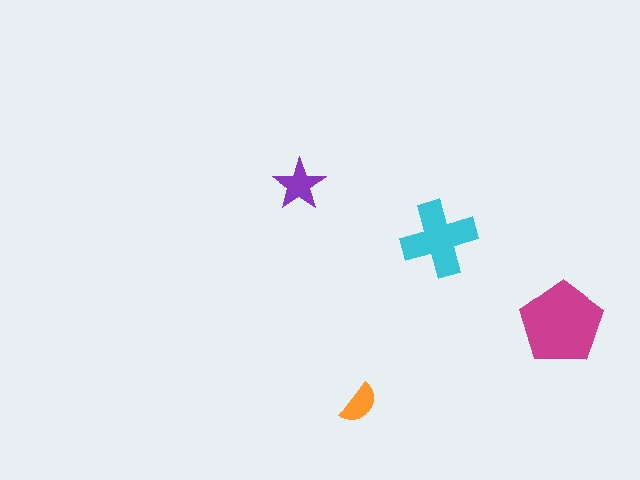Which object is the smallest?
The orange semicircle.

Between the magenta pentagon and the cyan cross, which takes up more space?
The magenta pentagon.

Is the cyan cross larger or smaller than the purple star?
Larger.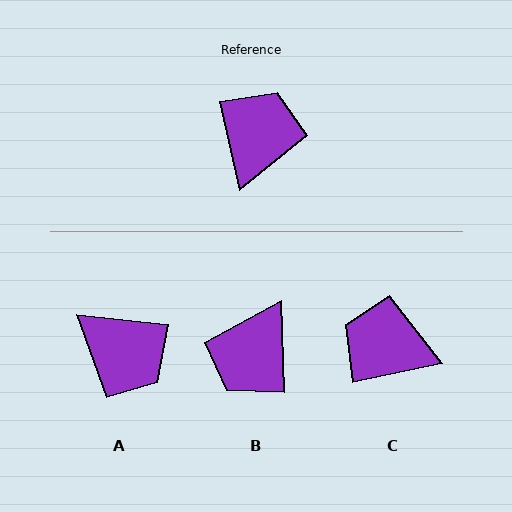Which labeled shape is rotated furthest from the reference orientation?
B, about 169 degrees away.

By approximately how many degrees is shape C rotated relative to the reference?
Approximately 89 degrees counter-clockwise.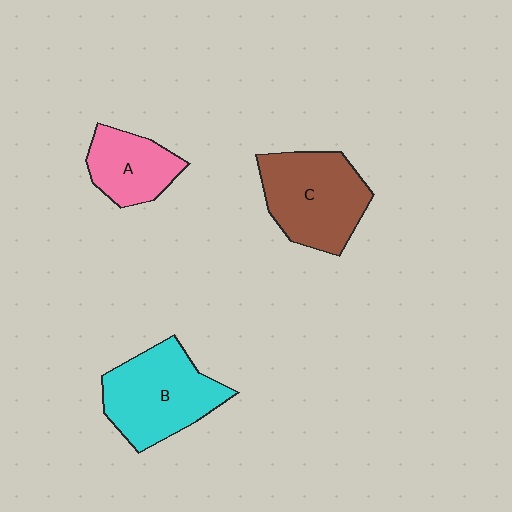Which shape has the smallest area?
Shape A (pink).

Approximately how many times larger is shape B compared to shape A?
Approximately 1.6 times.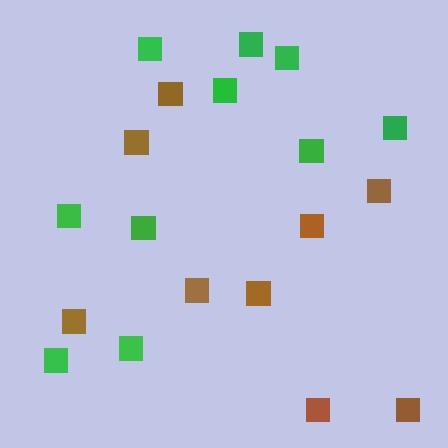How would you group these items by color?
There are 2 groups: one group of brown squares (9) and one group of green squares (10).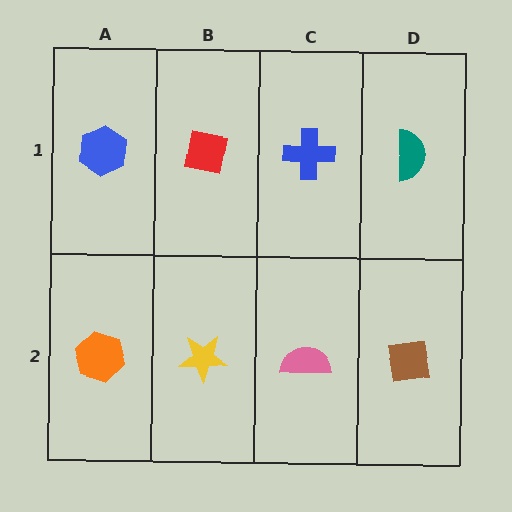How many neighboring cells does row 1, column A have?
2.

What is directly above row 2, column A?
A blue hexagon.